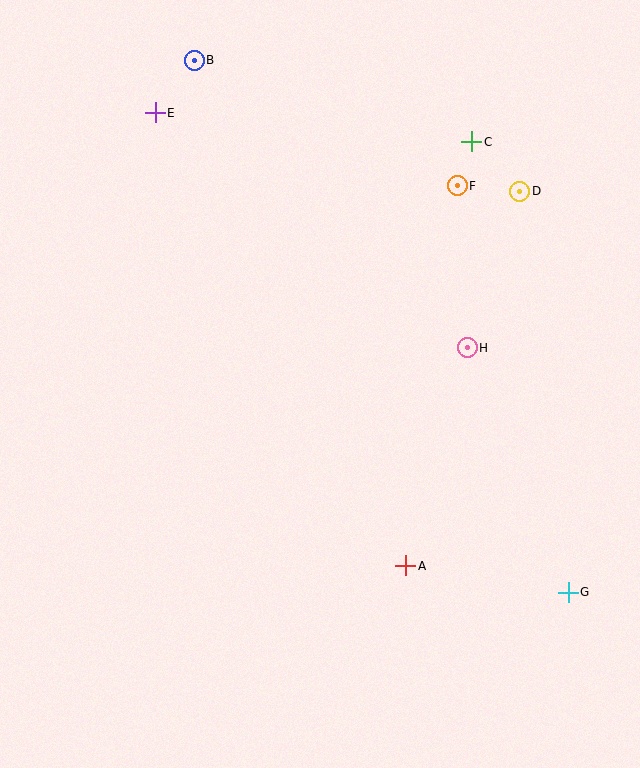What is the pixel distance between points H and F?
The distance between H and F is 162 pixels.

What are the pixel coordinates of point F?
Point F is at (457, 186).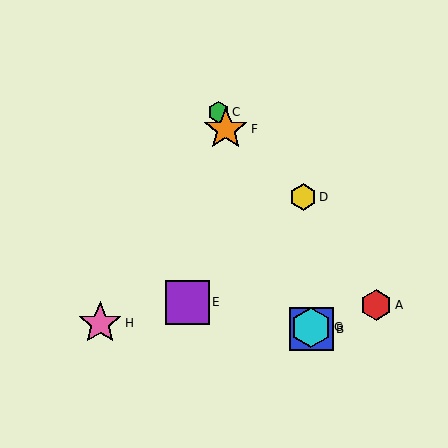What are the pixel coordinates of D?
Object D is at (303, 197).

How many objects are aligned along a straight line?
4 objects (B, C, F, G) are aligned along a straight line.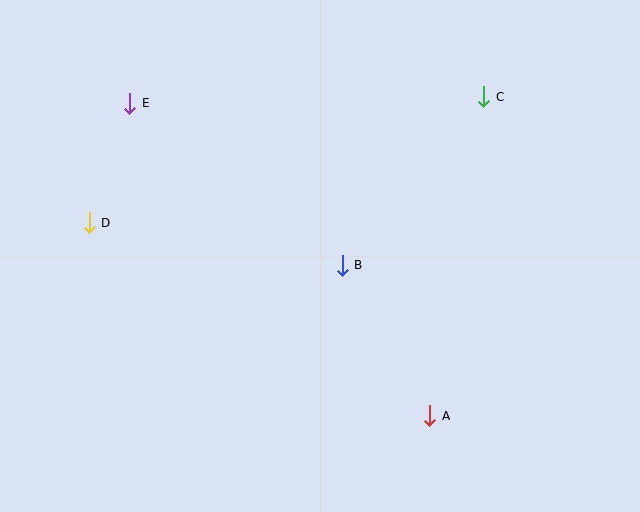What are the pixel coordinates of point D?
Point D is at (89, 223).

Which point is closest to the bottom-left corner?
Point D is closest to the bottom-left corner.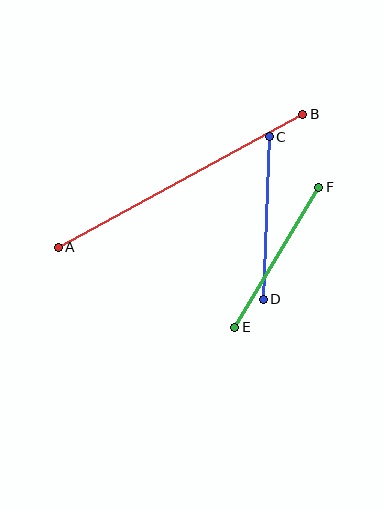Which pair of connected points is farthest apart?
Points A and B are farthest apart.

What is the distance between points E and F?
The distance is approximately 163 pixels.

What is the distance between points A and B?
The distance is approximately 278 pixels.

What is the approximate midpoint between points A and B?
The midpoint is at approximately (180, 181) pixels.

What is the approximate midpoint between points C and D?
The midpoint is at approximately (266, 218) pixels.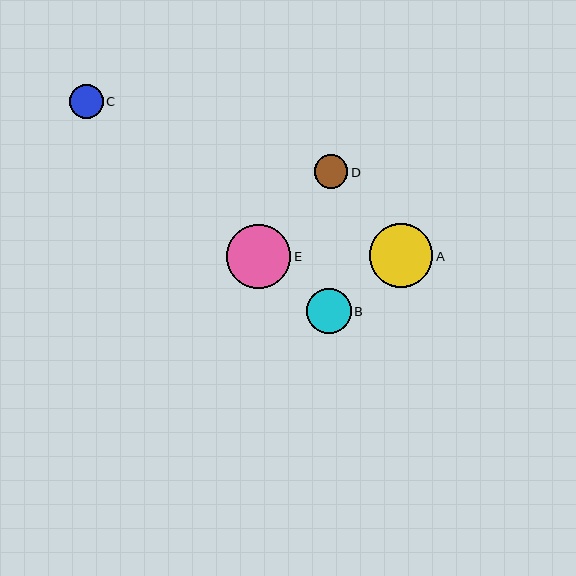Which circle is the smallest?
Circle C is the smallest with a size of approximately 34 pixels.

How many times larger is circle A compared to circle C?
Circle A is approximately 1.9 times the size of circle C.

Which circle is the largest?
Circle E is the largest with a size of approximately 64 pixels.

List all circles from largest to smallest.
From largest to smallest: E, A, B, D, C.